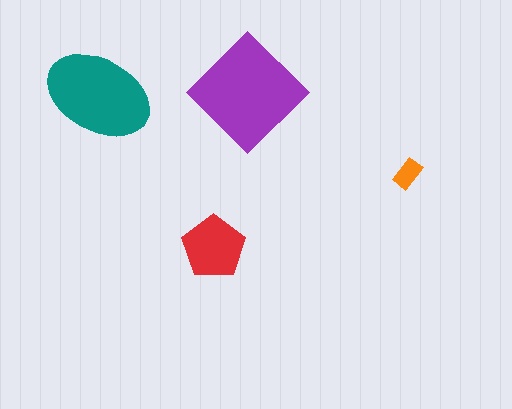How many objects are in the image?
There are 4 objects in the image.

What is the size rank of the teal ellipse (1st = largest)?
2nd.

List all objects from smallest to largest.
The orange rectangle, the red pentagon, the teal ellipse, the purple diamond.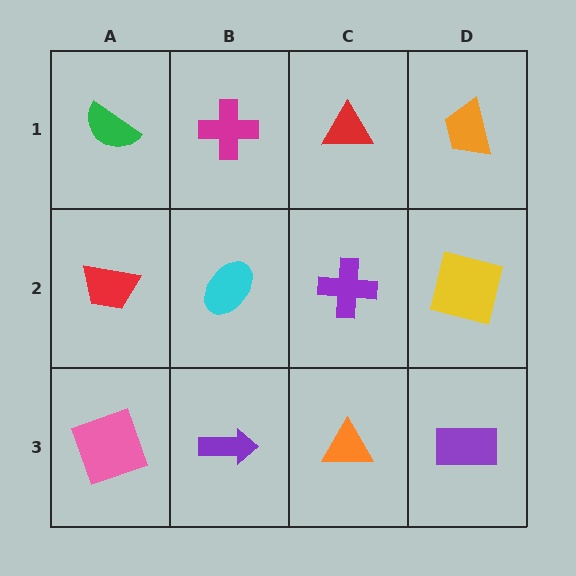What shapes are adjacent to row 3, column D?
A yellow square (row 2, column D), an orange triangle (row 3, column C).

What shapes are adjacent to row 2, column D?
An orange trapezoid (row 1, column D), a purple rectangle (row 3, column D), a purple cross (row 2, column C).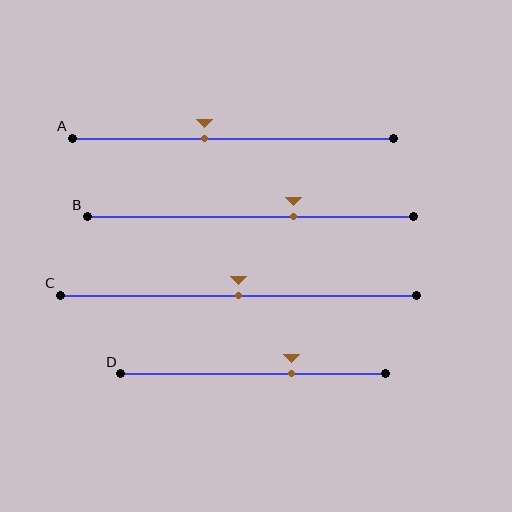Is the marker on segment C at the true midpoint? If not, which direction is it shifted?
Yes, the marker on segment C is at the true midpoint.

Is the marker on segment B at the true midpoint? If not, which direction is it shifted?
No, the marker on segment B is shifted to the right by about 13% of the segment length.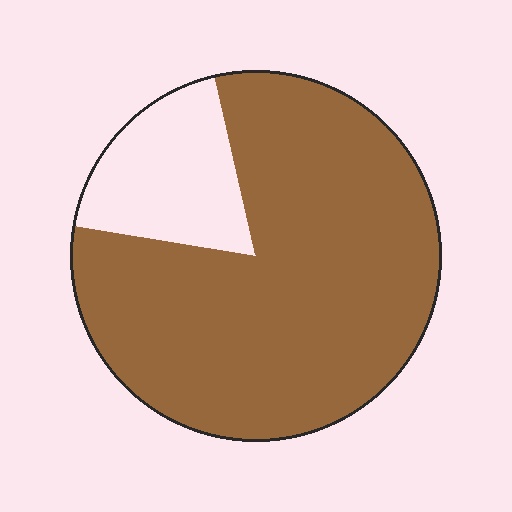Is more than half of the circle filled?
Yes.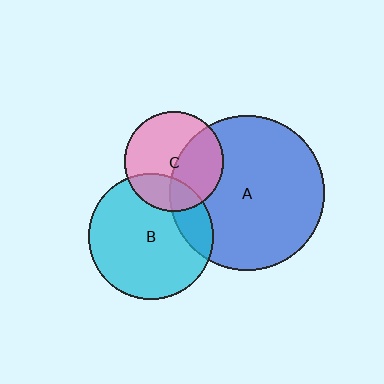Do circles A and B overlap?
Yes.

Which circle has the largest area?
Circle A (blue).